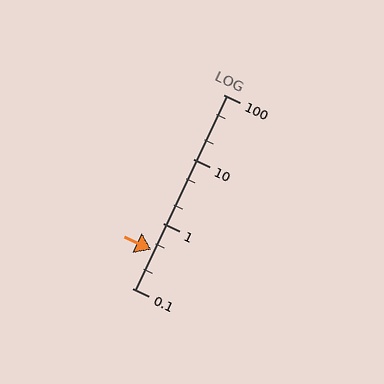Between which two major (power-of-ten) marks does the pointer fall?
The pointer is between 0.1 and 1.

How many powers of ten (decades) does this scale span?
The scale spans 3 decades, from 0.1 to 100.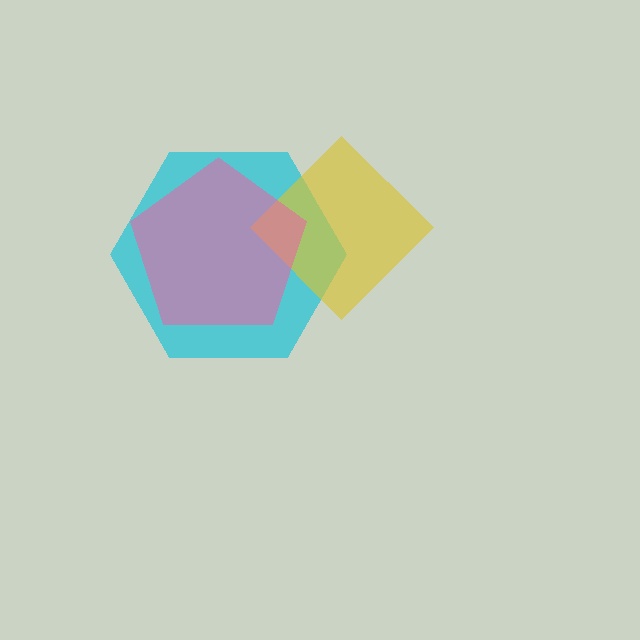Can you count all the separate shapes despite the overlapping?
Yes, there are 3 separate shapes.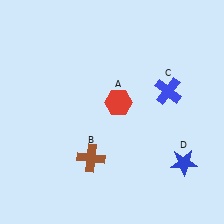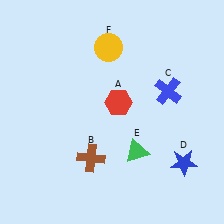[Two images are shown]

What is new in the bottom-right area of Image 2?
A green triangle (E) was added in the bottom-right area of Image 2.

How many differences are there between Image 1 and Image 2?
There are 2 differences between the two images.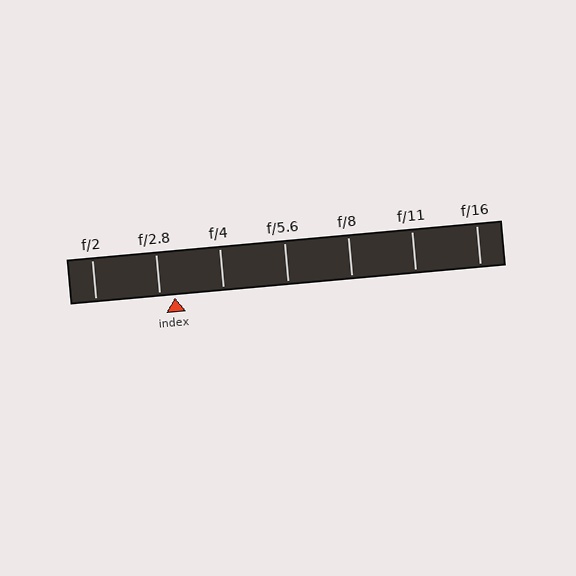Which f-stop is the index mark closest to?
The index mark is closest to f/2.8.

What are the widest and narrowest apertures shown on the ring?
The widest aperture shown is f/2 and the narrowest is f/16.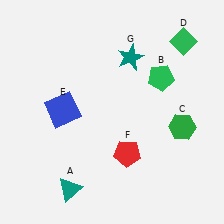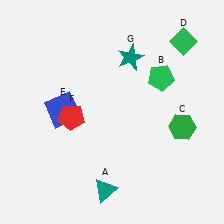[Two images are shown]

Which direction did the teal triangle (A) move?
The teal triangle (A) moved right.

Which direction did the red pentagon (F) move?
The red pentagon (F) moved left.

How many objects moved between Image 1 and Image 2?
2 objects moved between the two images.